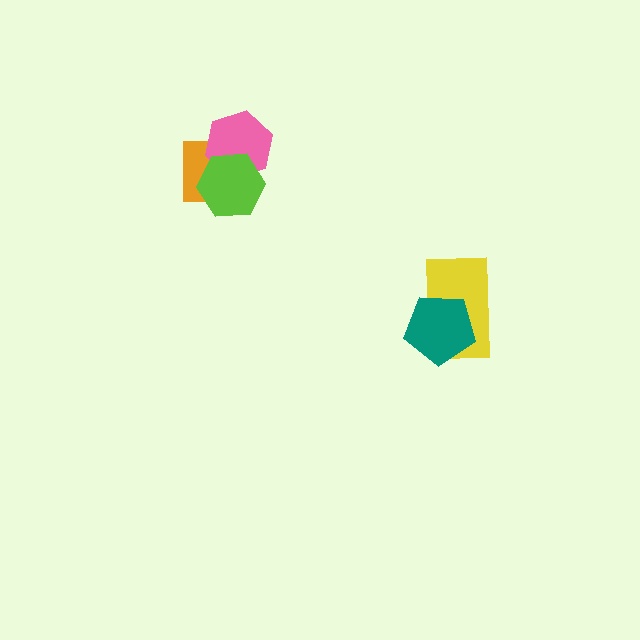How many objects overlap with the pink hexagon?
2 objects overlap with the pink hexagon.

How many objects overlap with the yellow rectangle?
1 object overlaps with the yellow rectangle.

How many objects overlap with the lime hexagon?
2 objects overlap with the lime hexagon.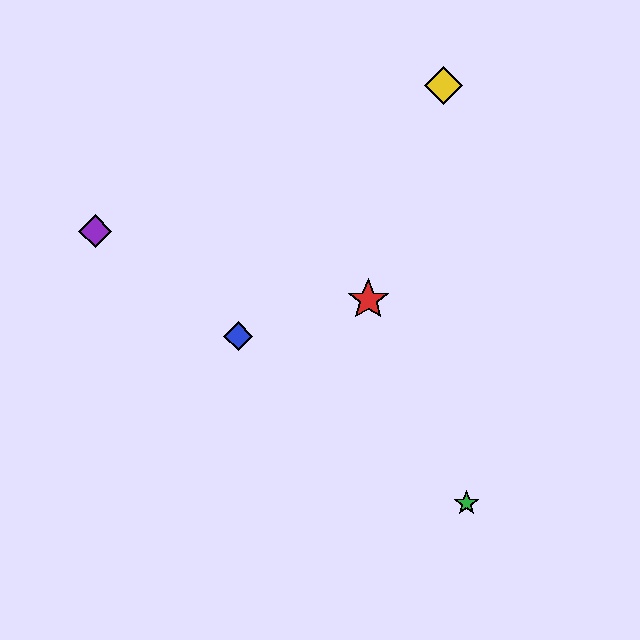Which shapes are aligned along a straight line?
The blue diamond, the green star, the purple diamond are aligned along a straight line.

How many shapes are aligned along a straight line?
3 shapes (the blue diamond, the green star, the purple diamond) are aligned along a straight line.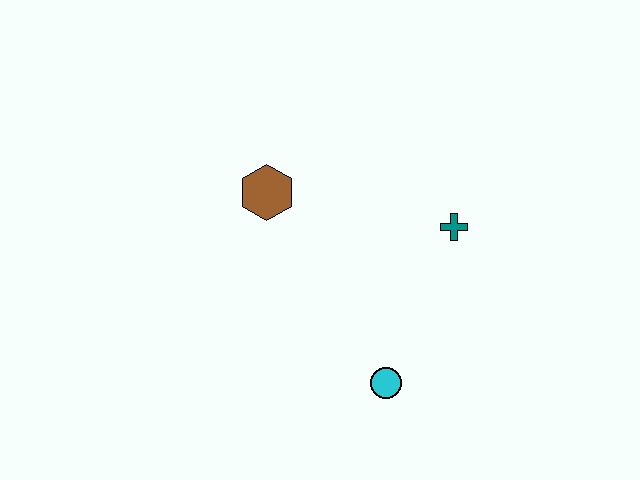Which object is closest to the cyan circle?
The teal cross is closest to the cyan circle.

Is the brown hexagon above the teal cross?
Yes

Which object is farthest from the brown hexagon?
The cyan circle is farthest from the brown hexagon.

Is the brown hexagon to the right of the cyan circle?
No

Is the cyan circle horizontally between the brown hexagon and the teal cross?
Yes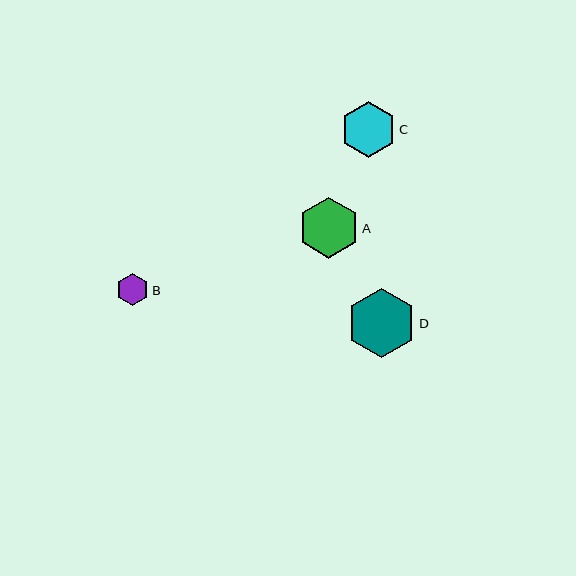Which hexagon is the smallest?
Hexagon B is the smallest with a size of approximately 32 pixels.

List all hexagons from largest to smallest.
From largest to smallest: D, A, C, B.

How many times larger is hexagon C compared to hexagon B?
Hexagon C is approximately 1.7 times the size of hexagon B.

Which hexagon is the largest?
Hexagon D is the largest with a size of approximately 69 pixels.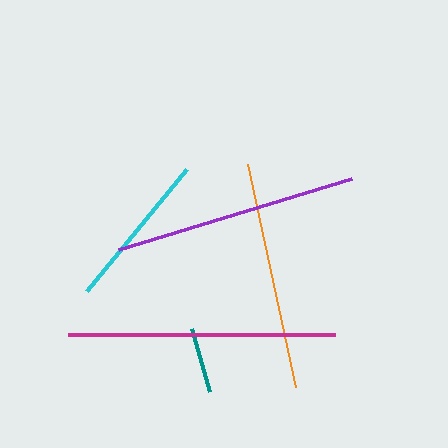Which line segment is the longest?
The magenta line is the longest at approximately 267 pixels.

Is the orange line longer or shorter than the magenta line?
The magenta line is longer than the orange line.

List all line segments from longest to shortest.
From longest to shortest: magenta, purple, orange, cyan, teal.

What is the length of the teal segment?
The teal segment is approximately 65 pixels long.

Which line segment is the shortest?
The teal line is the shortest at approximately 65 pixels.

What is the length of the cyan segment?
The cyan segment is approximately 159 pixels long.